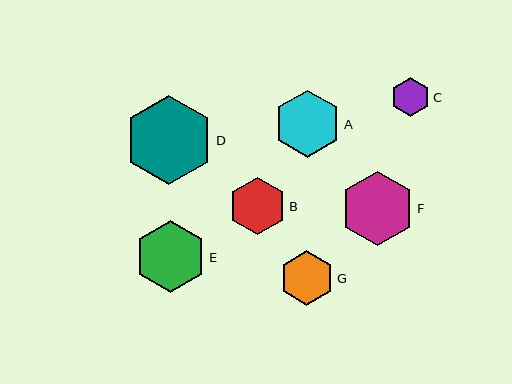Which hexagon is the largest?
Hexagon D is the largest with a size of approximately 88 pixels.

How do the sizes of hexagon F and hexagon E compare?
Hexagon F and hexagon E are approximately the same size.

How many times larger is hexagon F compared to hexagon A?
Hexagon F is approximately 1.1 times the size of hexagon A.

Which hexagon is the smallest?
Hexagon C is the smallest with a size of approximately 39 pixels.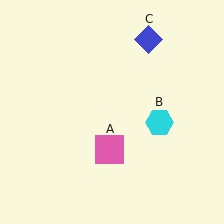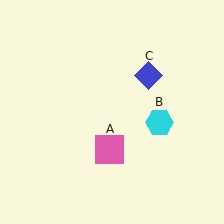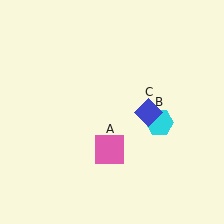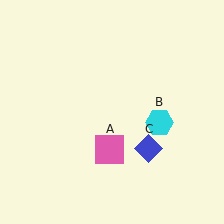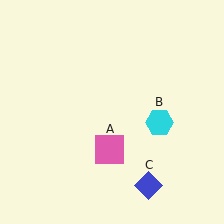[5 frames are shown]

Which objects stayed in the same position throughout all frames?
Pink square (object A) and cyan hexagon (object B) remained stationary.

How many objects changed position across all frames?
1 object changed position: blue diamond (object C).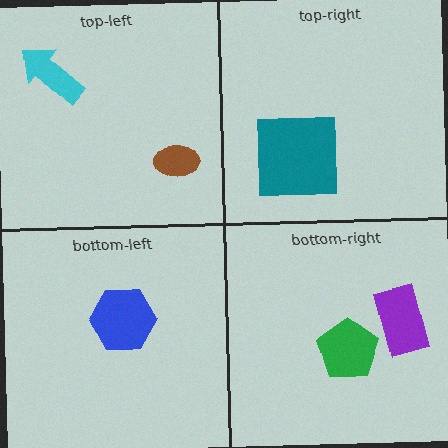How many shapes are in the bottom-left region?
1.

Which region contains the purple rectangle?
The bottom-right region.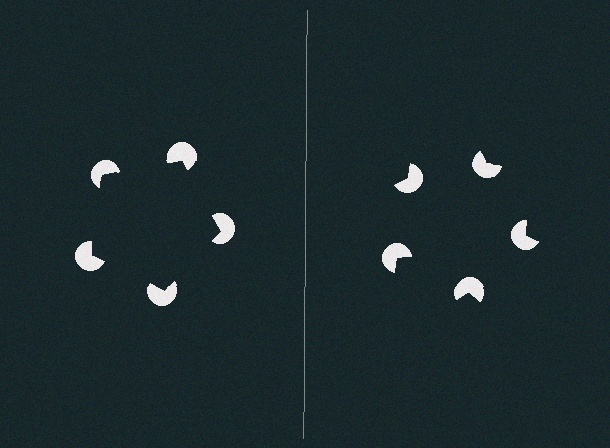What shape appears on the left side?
An illusory pentagon.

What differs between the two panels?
The pac-man discs are positioned identically on both sides; only the wedge orientations differ. On the left they align to a pentagon; on the right they are misaligned.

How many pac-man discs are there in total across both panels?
10 — 5 on each side.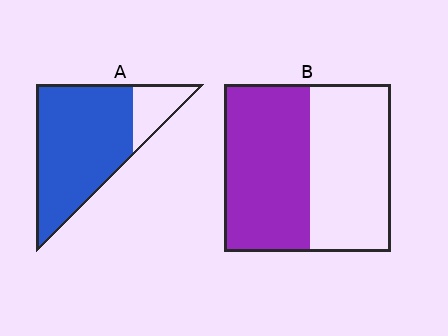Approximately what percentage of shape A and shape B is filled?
A is approximately 80% and B is approximately 50%.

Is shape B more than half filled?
Roughly half.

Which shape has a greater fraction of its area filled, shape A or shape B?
Shape A.